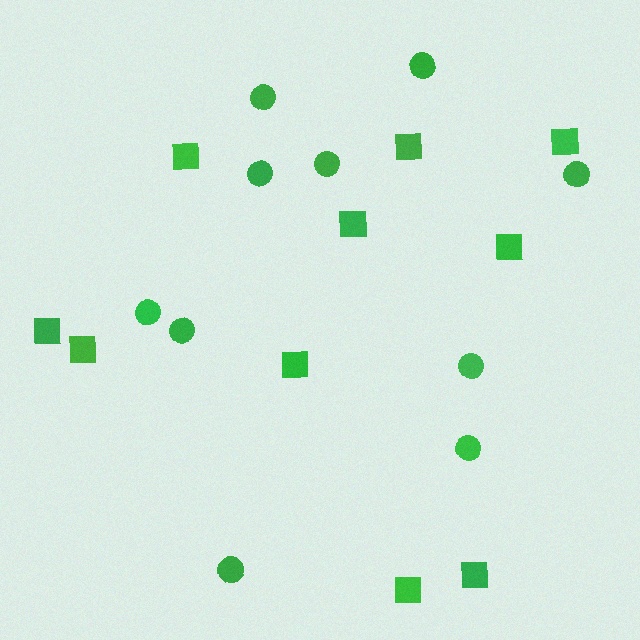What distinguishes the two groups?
There are 2 groups: one group of circles (10) and one group of squares (10).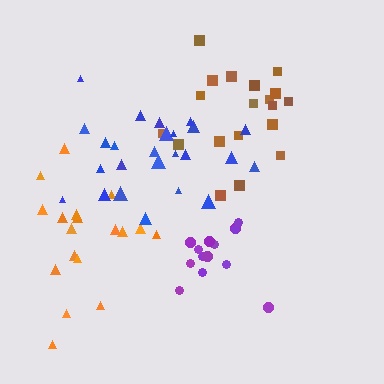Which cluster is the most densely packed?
Purple.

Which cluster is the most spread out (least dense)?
Orange.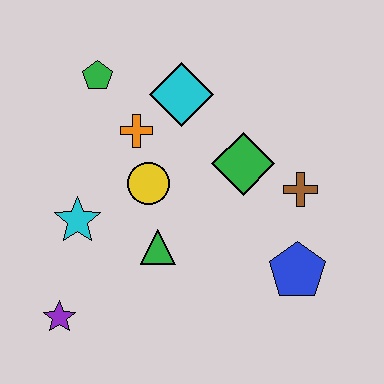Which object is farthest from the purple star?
The brown cross is farthest from the purple star.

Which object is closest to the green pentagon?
The orange cross is closest to the green pentagon.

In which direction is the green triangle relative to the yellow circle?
The green triangle is below the yellow circle.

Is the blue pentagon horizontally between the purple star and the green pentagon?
No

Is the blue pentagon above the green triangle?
No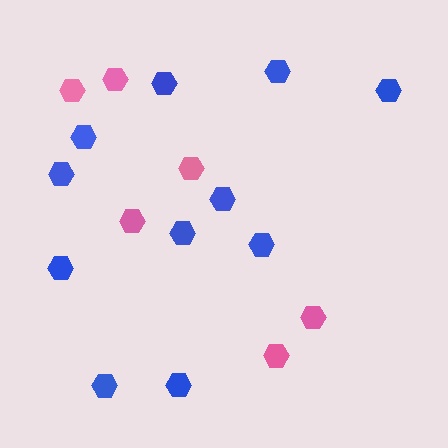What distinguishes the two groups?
There are 2 groups: one group of blue hexagons (11) and one group of pink hexagons (6).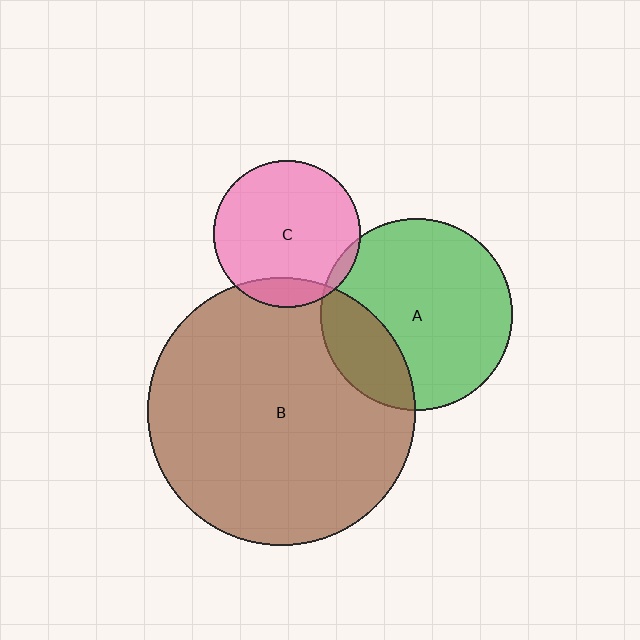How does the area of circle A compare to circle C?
Approximately 1.7 times.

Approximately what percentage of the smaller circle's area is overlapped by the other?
Approximately 5%.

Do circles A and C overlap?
Yes.